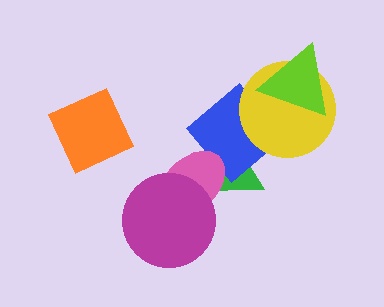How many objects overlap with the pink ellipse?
2 objects overlap with the pink ellipse.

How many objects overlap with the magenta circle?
2 objects overlap with the magenta circle.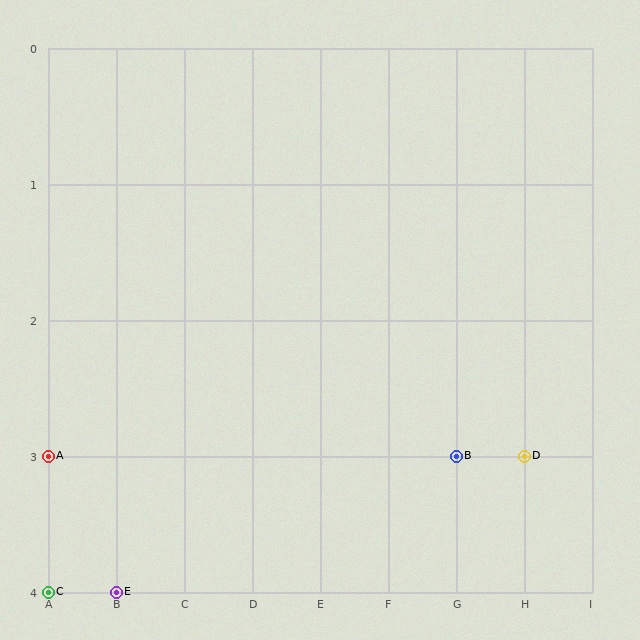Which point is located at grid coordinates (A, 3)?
Point A is at (A, 3).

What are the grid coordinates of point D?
Point D is at grid coordinates (H, 3).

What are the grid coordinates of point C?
Point C is at grid coordinates (A, 4).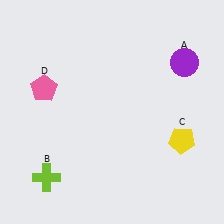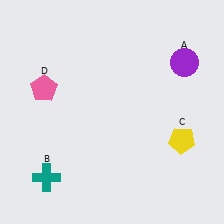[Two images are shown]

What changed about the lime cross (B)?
In Image 1, B is lime. In Image 2, it changed to teal.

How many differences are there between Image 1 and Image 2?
There is 1 difference between the two images.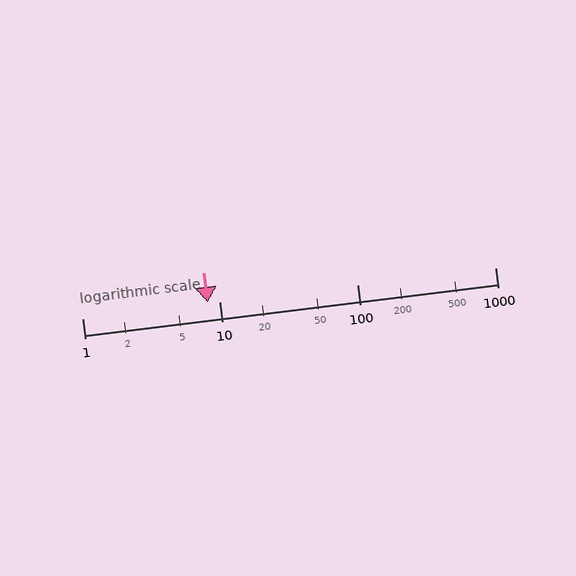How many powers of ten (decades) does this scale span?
The scale spans 3 decades, from 1 to 1000.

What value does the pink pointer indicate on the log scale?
The pointer indicates approximately 8.2.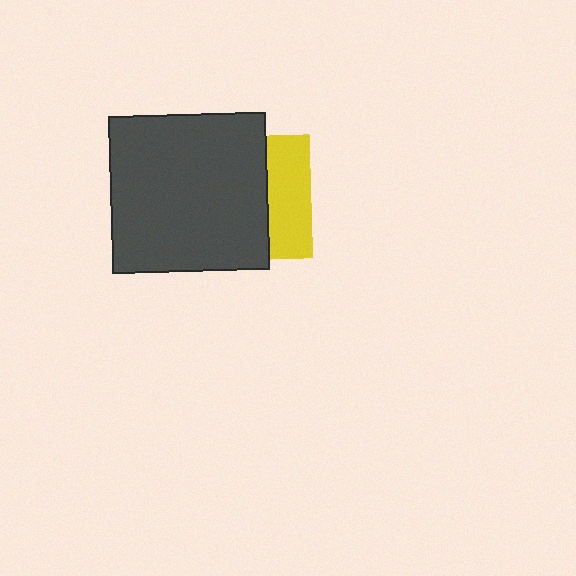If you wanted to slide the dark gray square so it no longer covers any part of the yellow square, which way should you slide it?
Slide it left — that is the most direct way to separate the two shapes.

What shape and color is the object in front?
The object in front is a dark gray square.